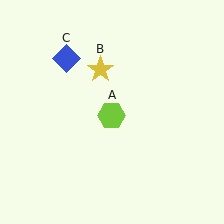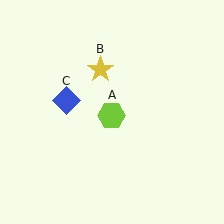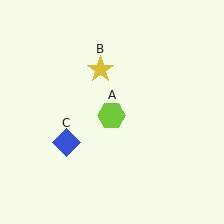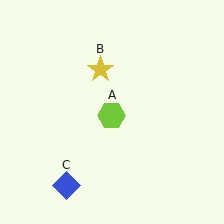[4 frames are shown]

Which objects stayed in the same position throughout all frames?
Lime hexagon (object A) and yellow star (object B) remained stationary.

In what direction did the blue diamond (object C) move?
The blue diamond (object C) moved down.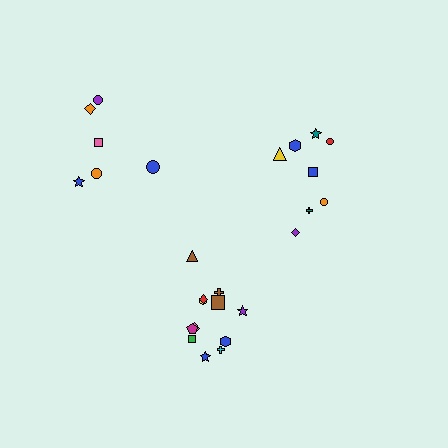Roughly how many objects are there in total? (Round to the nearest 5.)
Roughly 25 objects in total.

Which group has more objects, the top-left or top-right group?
The top-right group.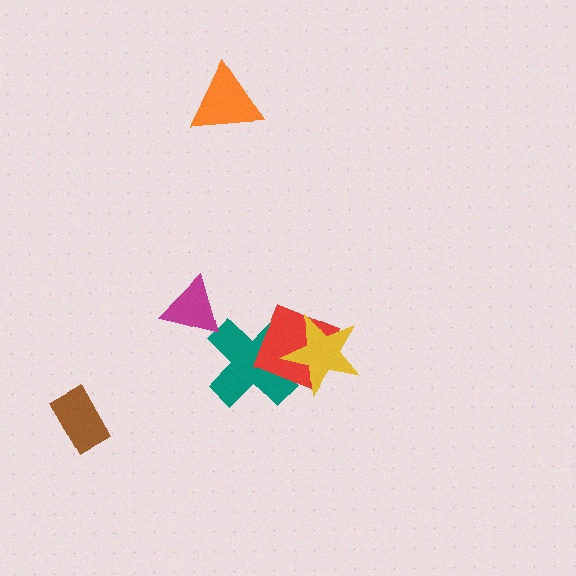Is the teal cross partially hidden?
Yes, it is partially covered by another shape.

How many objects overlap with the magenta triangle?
0 objects overlap with the magenta triangle.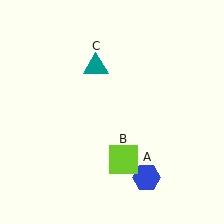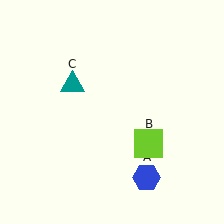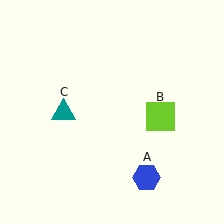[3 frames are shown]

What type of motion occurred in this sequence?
The lime square (object B), teal triangle (object C) rotated counterclockwise around the center of the scene.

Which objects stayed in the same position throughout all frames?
Blue hexagon (object A) remained stationary.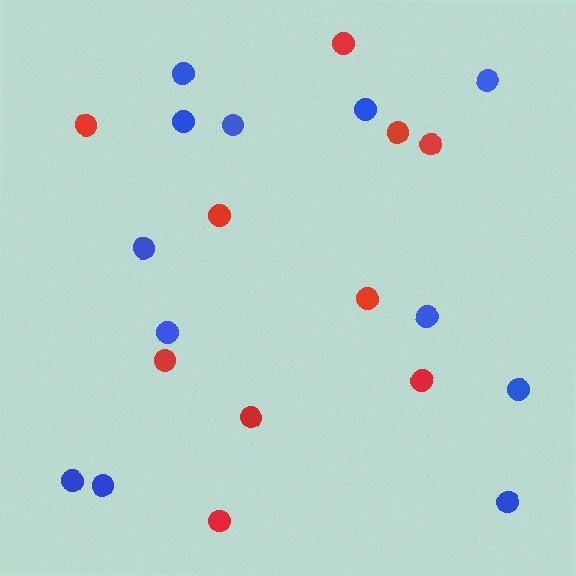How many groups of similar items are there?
There are 2 groups: one group of blue circles (12) and one group of red circles (10).